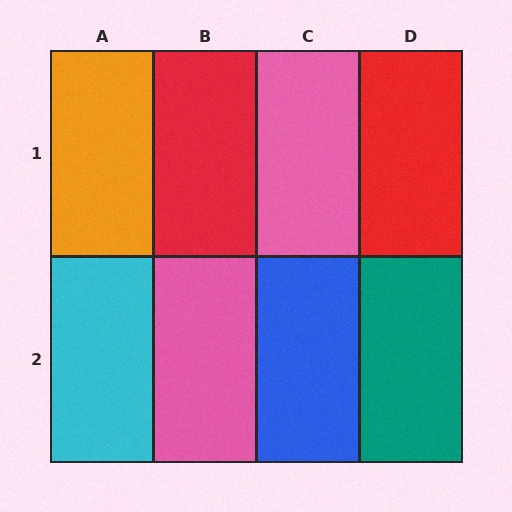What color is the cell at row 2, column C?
Blue.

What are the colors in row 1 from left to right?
Orange, red, pink, red.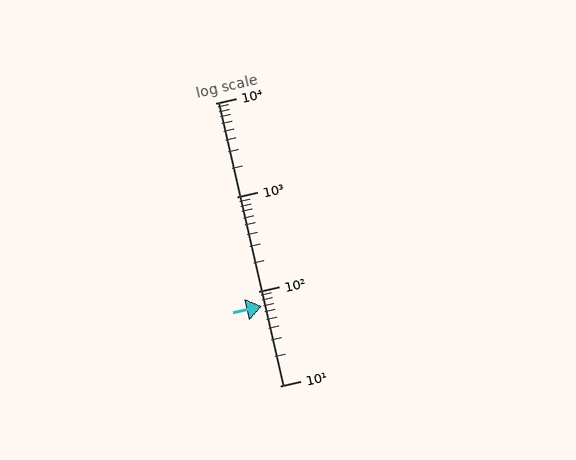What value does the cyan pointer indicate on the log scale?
The pointer indicates approximately 69.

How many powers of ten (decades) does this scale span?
The scale spans 3 decades, from 10 to 10000.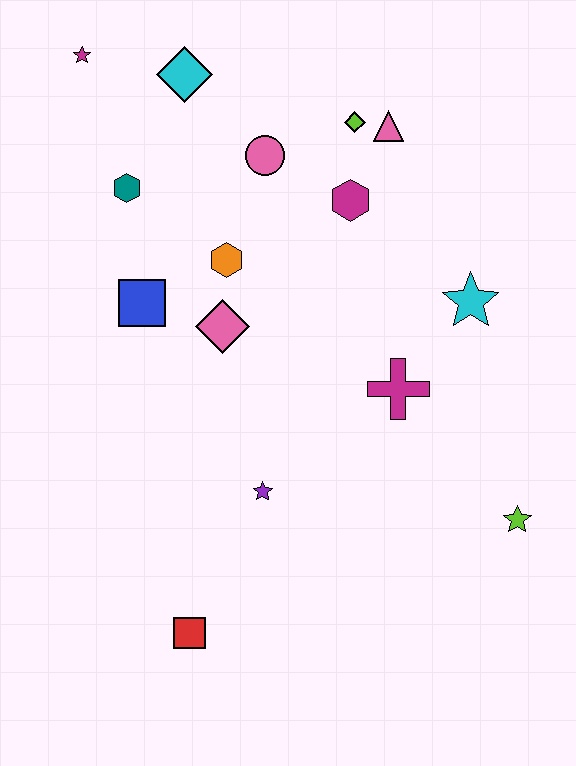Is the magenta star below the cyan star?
No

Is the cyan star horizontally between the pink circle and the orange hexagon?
No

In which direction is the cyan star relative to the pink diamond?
The cyan star is to the right of the pink diamond.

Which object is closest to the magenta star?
The cyan diamond is closest to the magenta star.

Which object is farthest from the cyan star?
The magenta star is farthest from the cyan star.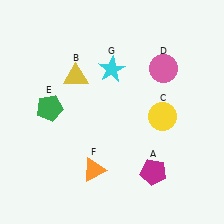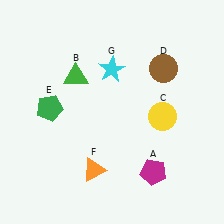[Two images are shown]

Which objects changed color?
B changed from yellow to green. D changed from pink to brown.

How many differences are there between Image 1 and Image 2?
There are 2 differences between the two images.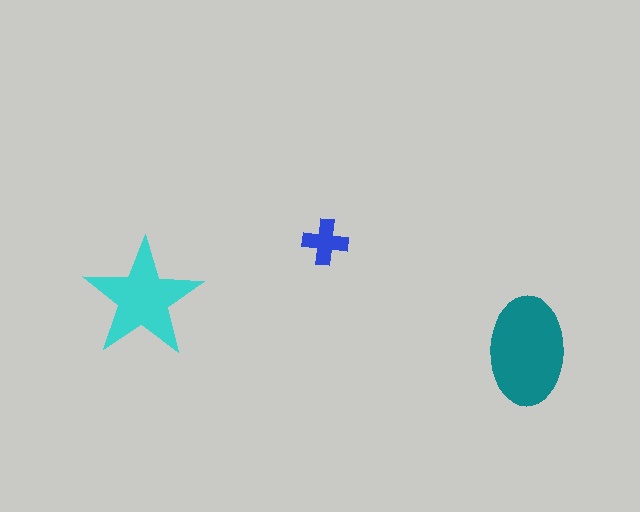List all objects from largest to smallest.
The teal ellipse, the cyan star, the blue cross.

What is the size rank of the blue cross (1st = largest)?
3rd.